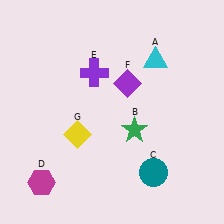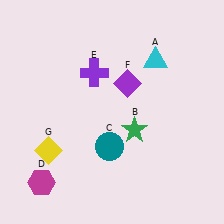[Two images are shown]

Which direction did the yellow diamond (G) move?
The yellow diamond (G) moved left.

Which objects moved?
The objects that moved are: the teal circle (C), the yellow diamond (G).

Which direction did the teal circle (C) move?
The teal circle (C) moved left.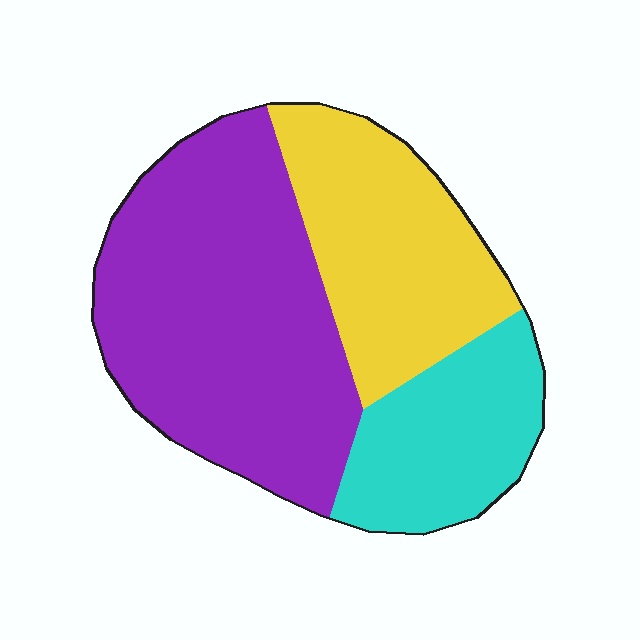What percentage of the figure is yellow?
Yellow takes up between a sixth and a third of the figure.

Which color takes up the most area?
Purple, at roughly 50%.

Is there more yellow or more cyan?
Yellow.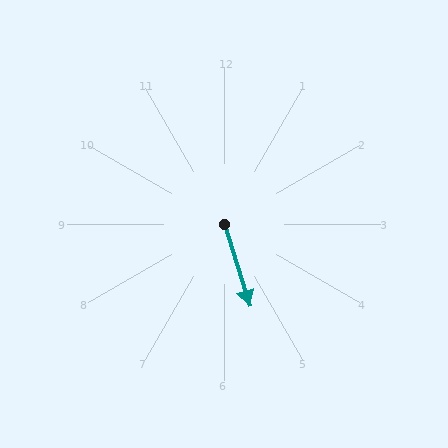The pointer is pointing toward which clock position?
Roughly 5 o'clock.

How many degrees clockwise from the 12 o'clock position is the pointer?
Approximately 163 degrees.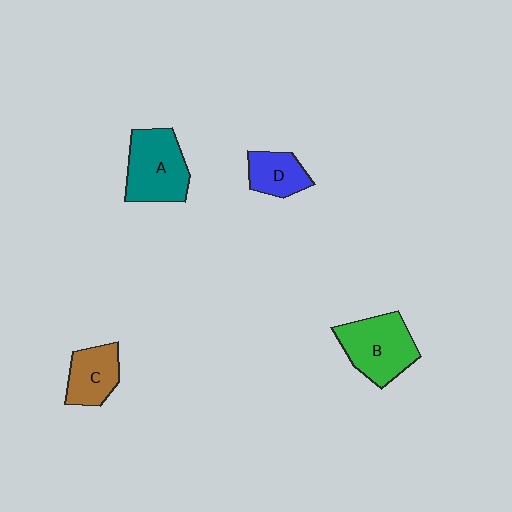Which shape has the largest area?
Shape A (teal).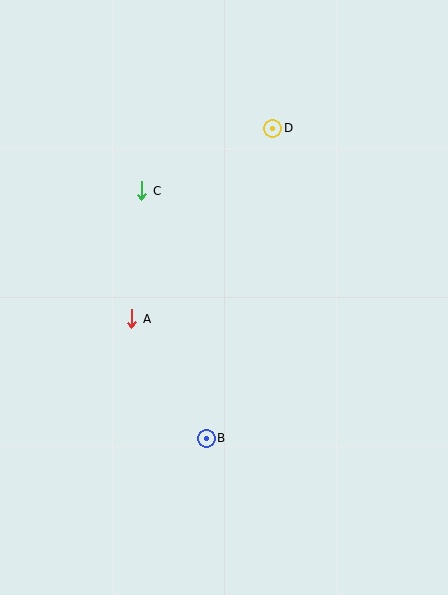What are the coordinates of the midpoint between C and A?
The midpoint between C and A is at (137, 255).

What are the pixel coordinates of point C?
Point C is at (142, 191).